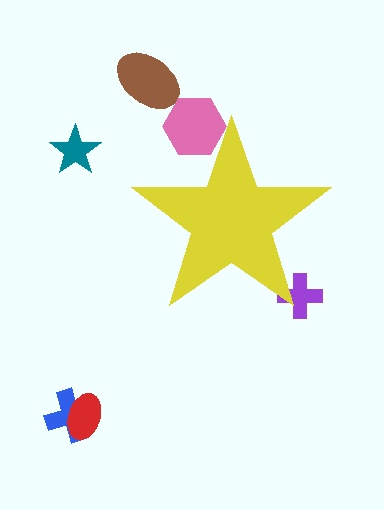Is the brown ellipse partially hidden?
No, the brown ellipse is fully visible.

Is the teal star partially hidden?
No, the teal star is fully visible.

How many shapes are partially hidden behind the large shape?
2 shapes are partially hidden.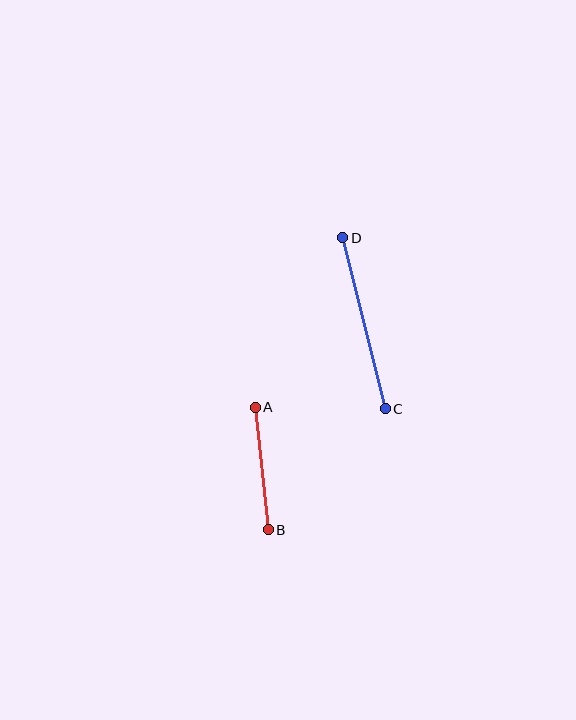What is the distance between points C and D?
The distance is approximately 176 pixels.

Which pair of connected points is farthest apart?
Points C and D are farthest apart.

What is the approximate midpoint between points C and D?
The midpoint is at approximately (364, 323) pixels.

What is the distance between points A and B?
The distance is approximately 123 pixels.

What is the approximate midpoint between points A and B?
The midpoint is at approximately (262, 469) pixels.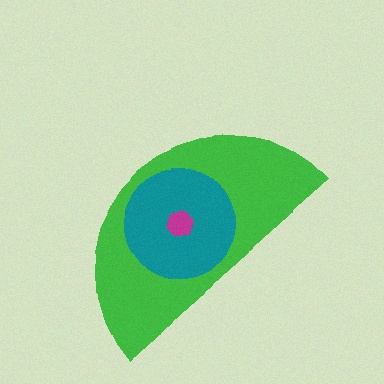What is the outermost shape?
The green semicircle.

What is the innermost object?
The magenta hexagon.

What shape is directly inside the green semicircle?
The teal circle.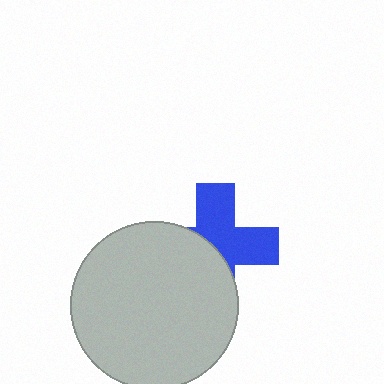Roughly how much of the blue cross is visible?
About half of it is visible (roughly 52%).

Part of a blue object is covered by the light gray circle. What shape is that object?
It is a cross.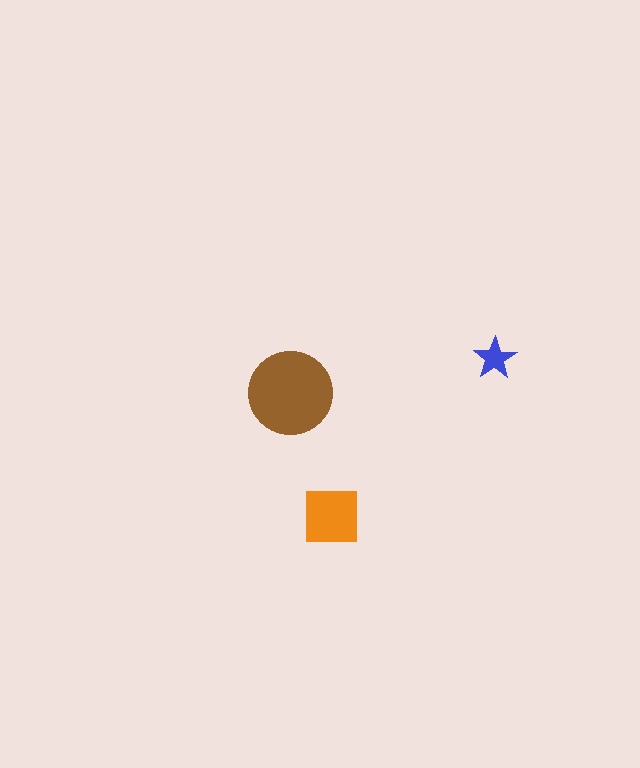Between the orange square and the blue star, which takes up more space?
The orange square.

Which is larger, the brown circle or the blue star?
The brown circle.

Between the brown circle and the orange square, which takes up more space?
The brown circle.